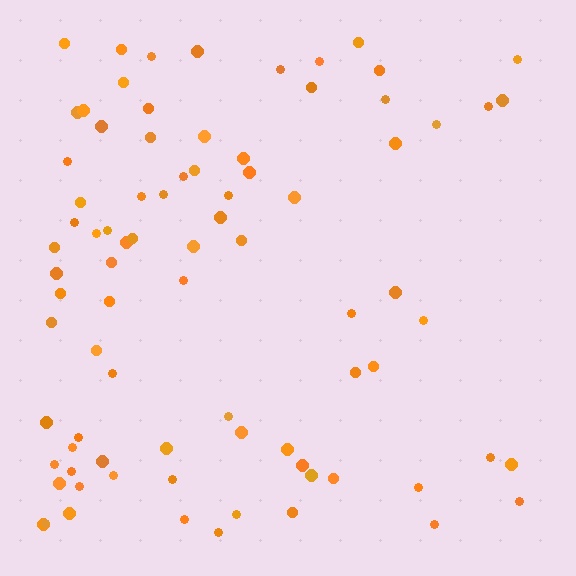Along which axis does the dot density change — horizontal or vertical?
Horizontal.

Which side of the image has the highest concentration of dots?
The left.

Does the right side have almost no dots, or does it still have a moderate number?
Still a moderate number, just noticeably fewer than the left.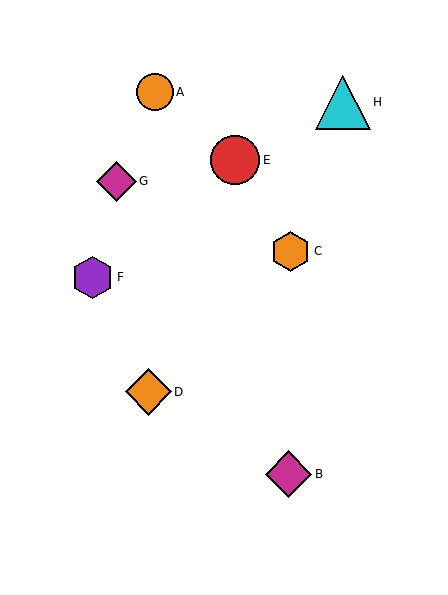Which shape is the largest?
The cyan triangle (labeled H) is the largest.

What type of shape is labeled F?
Shape F is a purple hexagon.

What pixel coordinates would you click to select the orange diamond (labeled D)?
Click at (148, 392) to select the orange diamond D.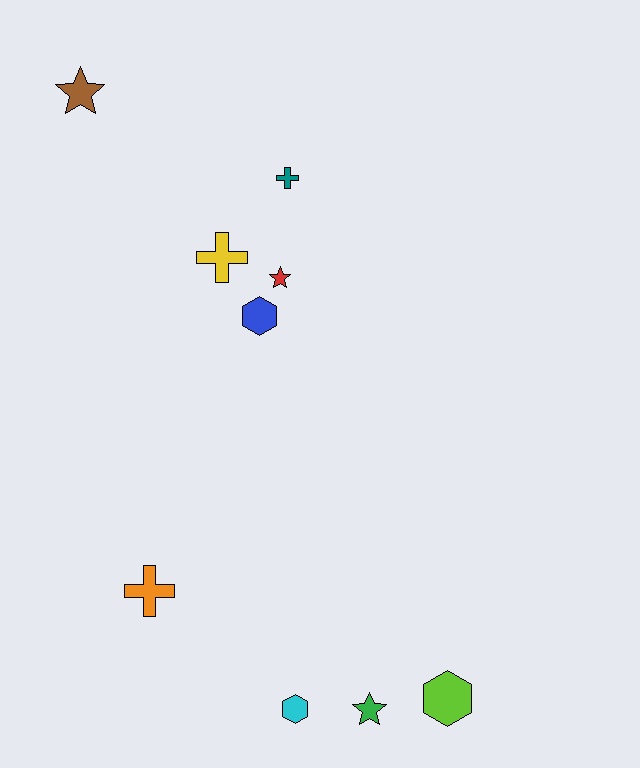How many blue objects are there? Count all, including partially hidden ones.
There is 1 blue object.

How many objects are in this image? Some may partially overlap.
There are 9 objects.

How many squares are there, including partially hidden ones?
There are no squares.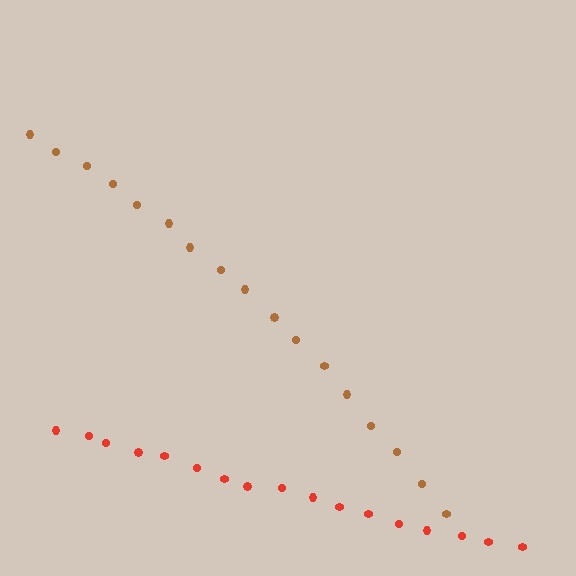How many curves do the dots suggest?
There are 2 distinct paths.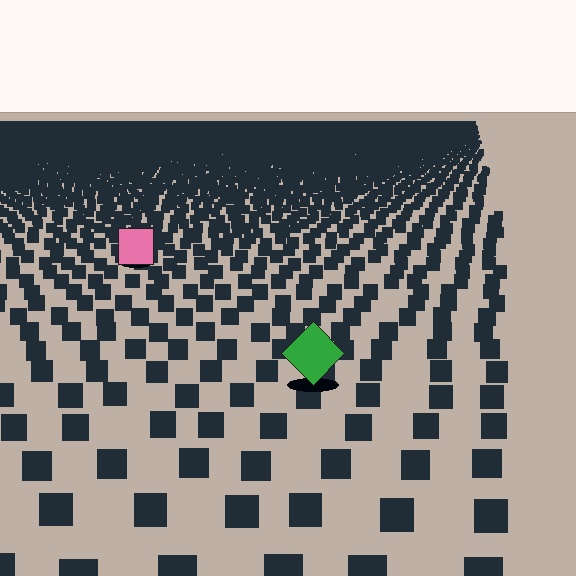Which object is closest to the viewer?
The green diamond is closest. The texture marks near it are larger and more spread out.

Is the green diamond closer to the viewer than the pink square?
Yes. The green diamond is closer — you can tell from the texture gradient: the ground texture is coarser near it.